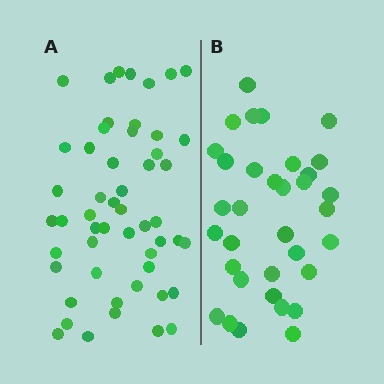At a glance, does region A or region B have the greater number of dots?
Region A (the left region) has more dots.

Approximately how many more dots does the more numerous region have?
Region A has approximately 20 more dots than region B.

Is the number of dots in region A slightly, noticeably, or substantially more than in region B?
Region A has substantially more. The ratio is roughly 1.5 to 1.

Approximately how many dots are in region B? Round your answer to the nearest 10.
About 30 dots. (The exact count is 34, which rounds to 30.)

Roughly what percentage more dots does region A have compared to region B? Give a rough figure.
About 55% more.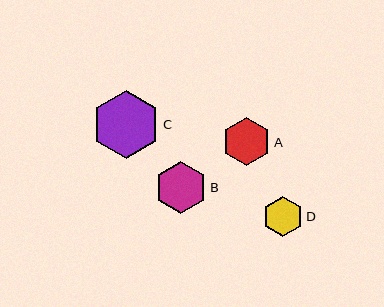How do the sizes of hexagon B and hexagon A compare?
Hexagon B and hexagon A are approximately the same size.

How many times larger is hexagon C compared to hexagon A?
Hexagon C is approximately 1.4 times the size of hexagon A.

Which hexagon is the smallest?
Hexagon D is the smallest with a size of approximately 40 pixels.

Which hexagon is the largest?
Hexagon C is the largest with a size of approximately 68 pixels.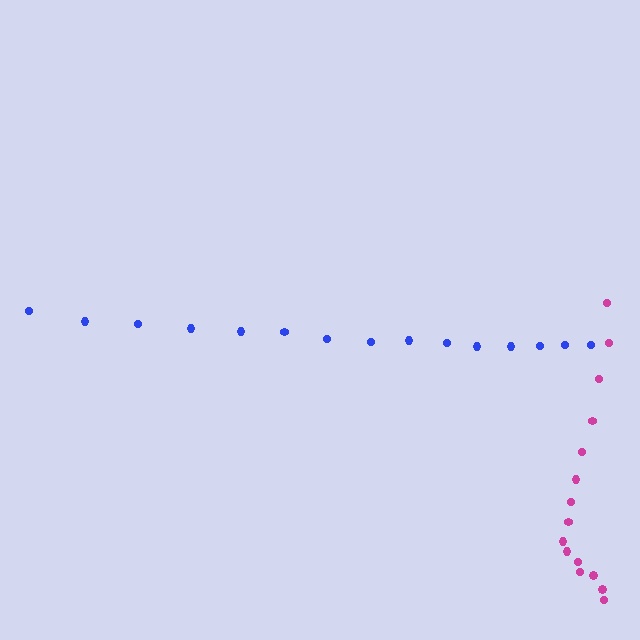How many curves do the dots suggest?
There are 2 distinct paths.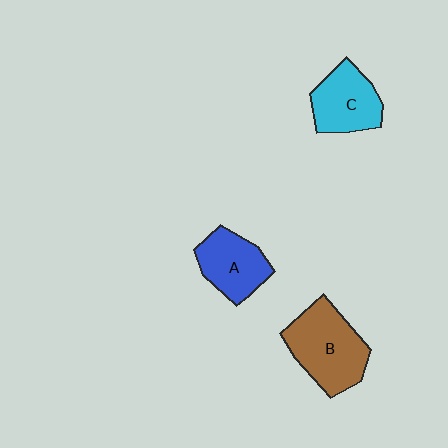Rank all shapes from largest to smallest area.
From largest to smallest: B (brown), C (cyan), A (blue).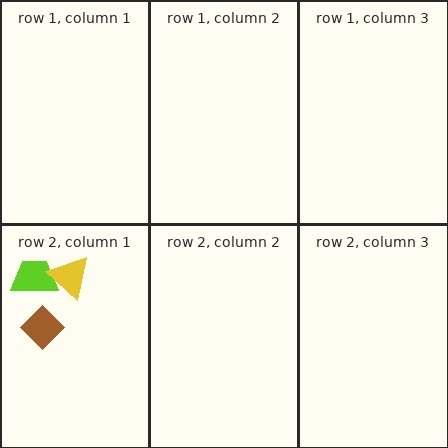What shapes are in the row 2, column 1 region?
The lime trapezoid, the brown diamond, the yellow triangle.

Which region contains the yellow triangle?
The row 2, column 1 region.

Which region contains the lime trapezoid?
The row 2, column 1 region.